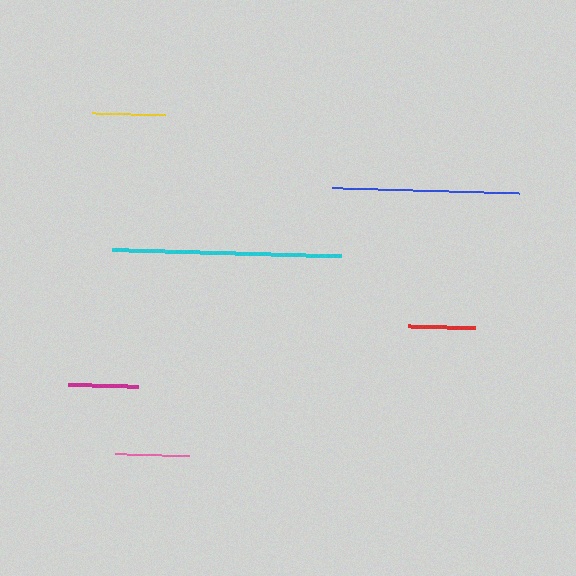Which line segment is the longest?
The cyan line is the longest at approximately 229 pixels.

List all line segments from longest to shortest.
From longest to shortest: cyan, blue, pink, yellow, magenta, red.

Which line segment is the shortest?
The red line is the shortest at approximately 67 pixels.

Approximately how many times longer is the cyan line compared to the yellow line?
The cyan line is approximately 3.1 times the length of the yellow line.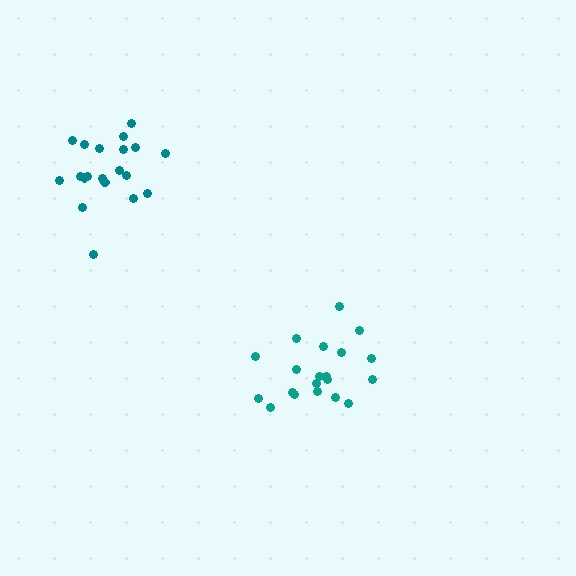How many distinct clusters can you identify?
There are 2 distinct clusters.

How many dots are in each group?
Group 1: 20 dots, Group 2: 20 dots (40 total).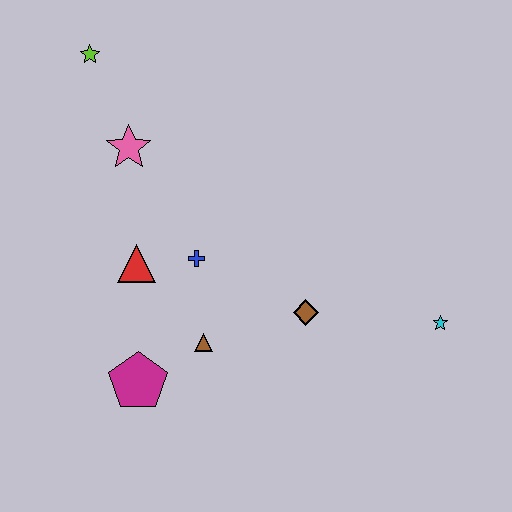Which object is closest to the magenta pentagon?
The brown triangle is closest to the magenta pentagon.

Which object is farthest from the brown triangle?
The lime star is farthest from the brown triangle.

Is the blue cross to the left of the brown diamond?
Yes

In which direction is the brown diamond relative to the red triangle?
The brown diamond is to the right of the red triangle.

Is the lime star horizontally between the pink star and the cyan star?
No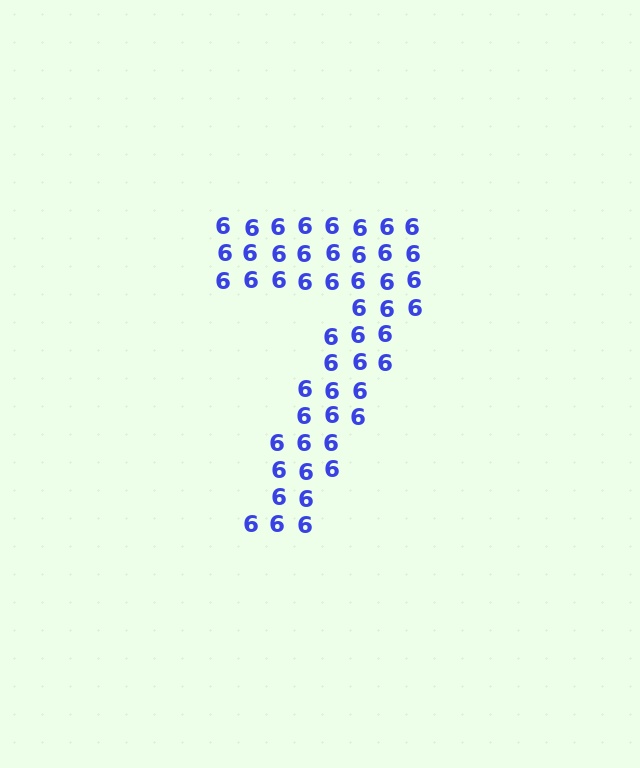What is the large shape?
The large shape is the digit 7.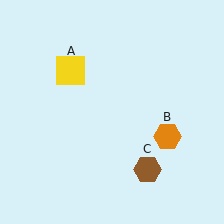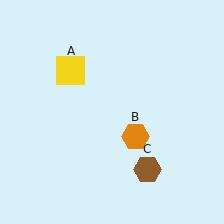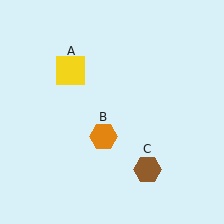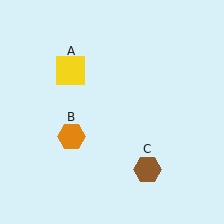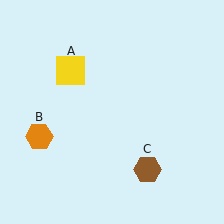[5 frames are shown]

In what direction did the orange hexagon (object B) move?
The orange hexagon (object B) moved left.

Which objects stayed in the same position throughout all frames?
Yellow square (object A) and brown hexagon (object C) remained stationary.